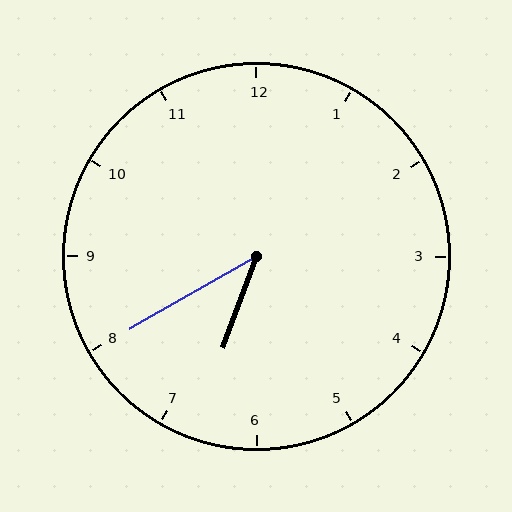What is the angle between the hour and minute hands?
Approximately 40 degrees.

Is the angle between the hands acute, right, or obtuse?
It is acute.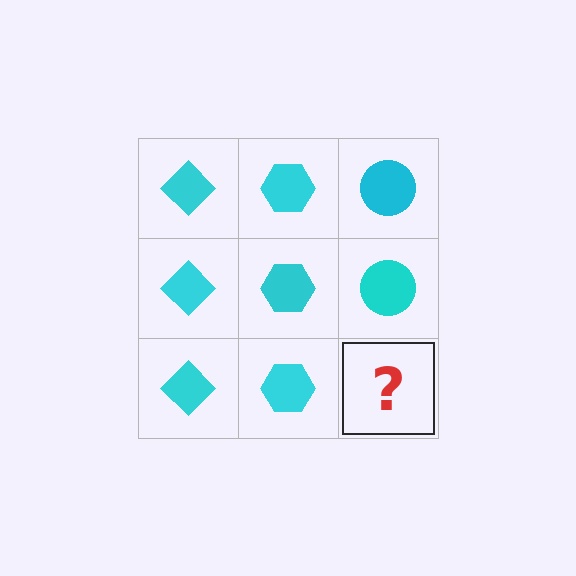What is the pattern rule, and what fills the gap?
The rule is that each column has a consistent shape. The gap should be filled with a cyan circle.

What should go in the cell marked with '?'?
The missing cell should contain a cyan circle.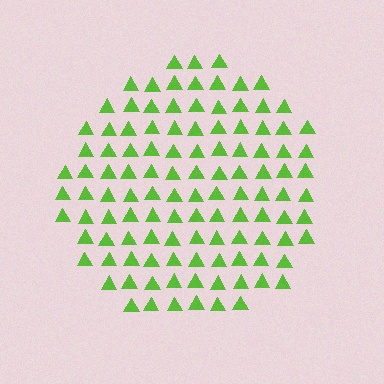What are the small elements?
The small elements are triangles.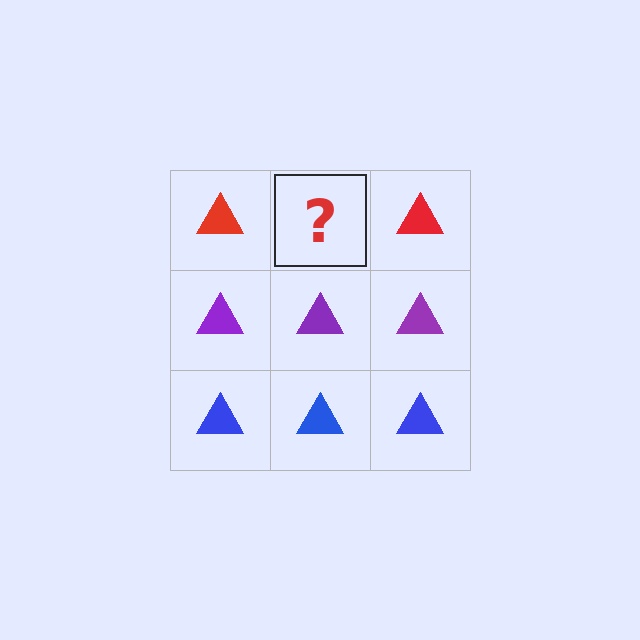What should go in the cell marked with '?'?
The missing cell should contain a red triangle.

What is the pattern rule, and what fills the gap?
The rule is that each row has a consistent color. The gap should be filled with a red triangle.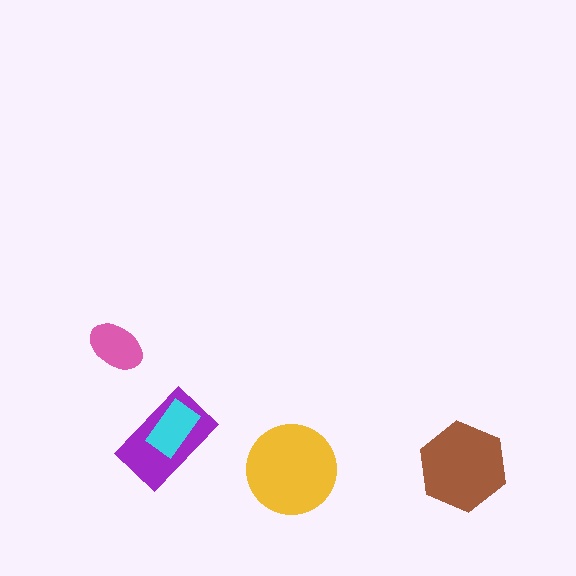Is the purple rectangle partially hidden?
Yes, it is partially covered by another shape.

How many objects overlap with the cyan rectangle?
1 object overlaps with the cyan rectangle.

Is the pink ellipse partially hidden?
No, no other shape covers it.